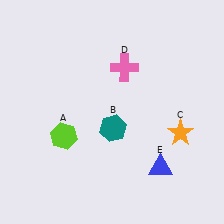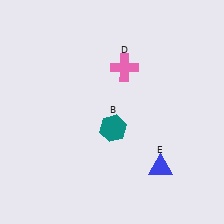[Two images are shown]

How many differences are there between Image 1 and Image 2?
There are 2 differences between the two images.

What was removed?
The lime hexagon (A), the orange star (C) were removed in Image 2.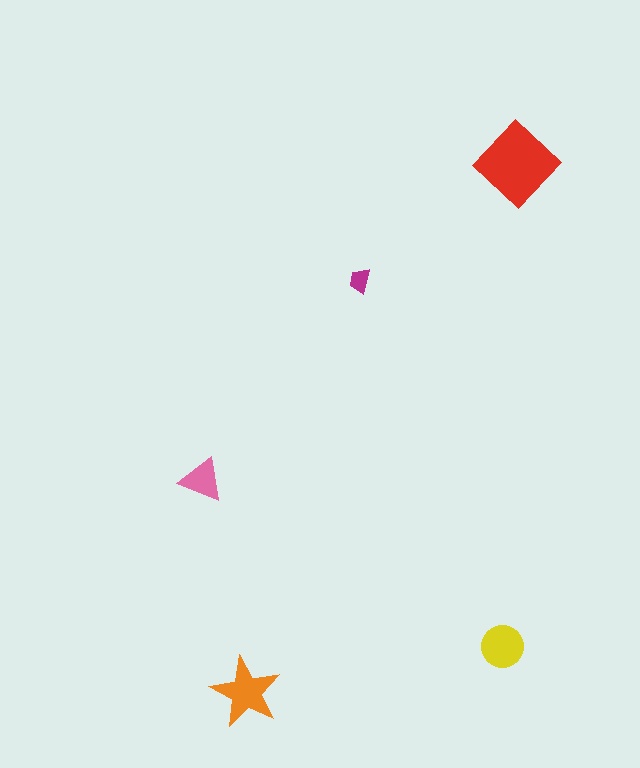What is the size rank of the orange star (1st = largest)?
2nd.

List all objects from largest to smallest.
The red diamond, the orange star, the yellow circle, the pink triangle, the magenta trapezoid.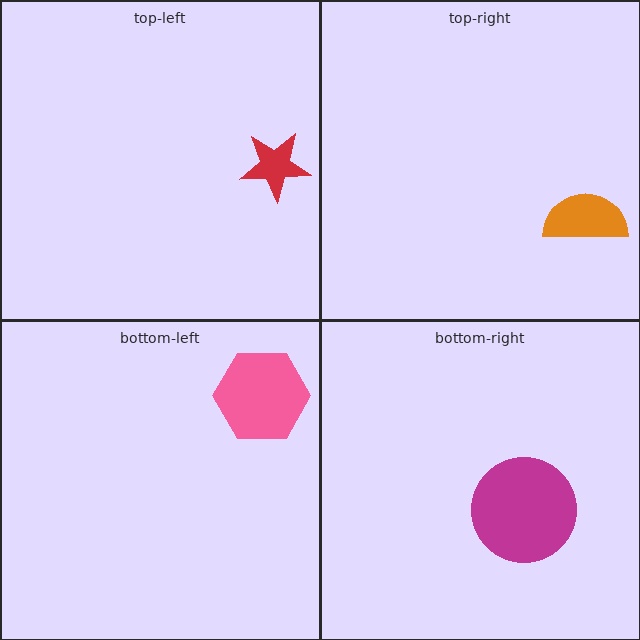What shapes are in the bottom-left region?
The pink hexagon.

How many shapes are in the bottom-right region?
1.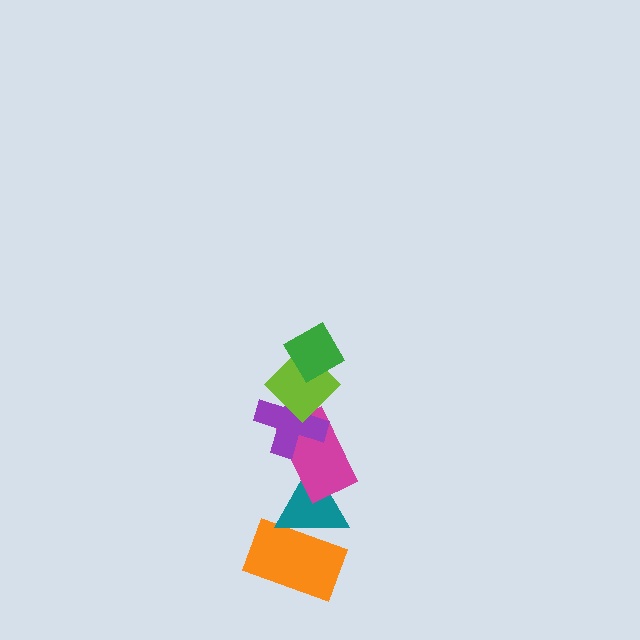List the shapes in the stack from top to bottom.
From top to bottom: the green diamond, the lime diamond, the purple cross, the magenta rectangle, the teal triangle, the orange rectangle.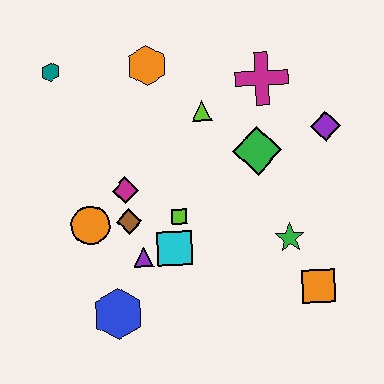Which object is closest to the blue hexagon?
The purple triangle is closest to the blue hexagon.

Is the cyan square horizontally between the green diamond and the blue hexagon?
Yes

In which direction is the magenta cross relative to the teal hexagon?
The magenta cross is to the right of the teal hexagon.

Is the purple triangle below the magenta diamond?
Yes